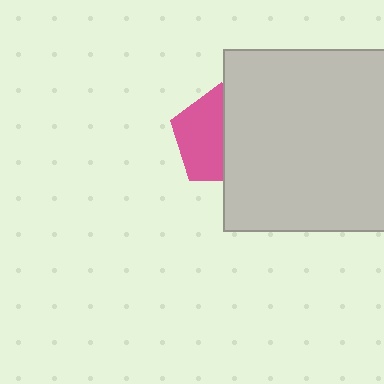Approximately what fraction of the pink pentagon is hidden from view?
Roughly 48% of the pink pentagon is hidden behind the light gray square.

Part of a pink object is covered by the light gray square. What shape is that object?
It is a pentagon.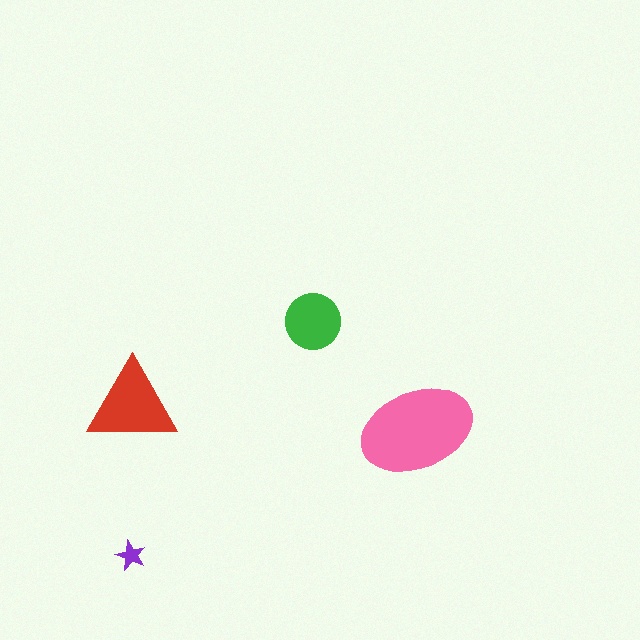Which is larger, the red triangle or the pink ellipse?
The pink ellipse.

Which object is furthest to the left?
The purple star is leftmost.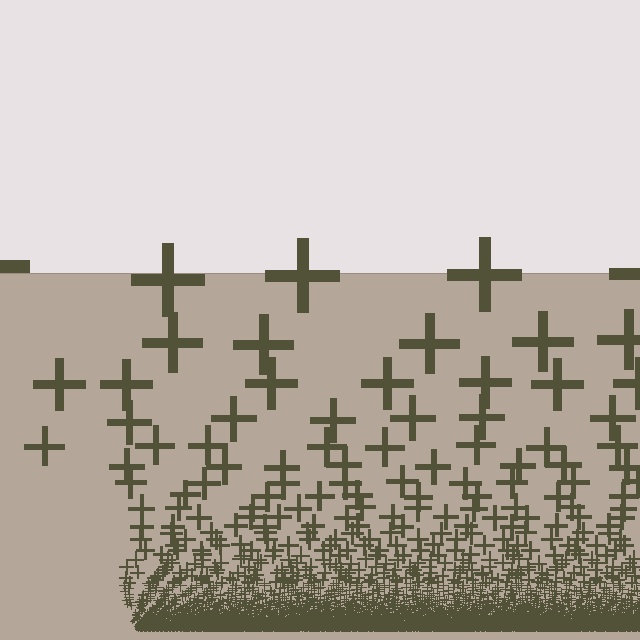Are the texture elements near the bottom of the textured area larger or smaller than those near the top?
Smaller. The gradient is inverted — elements near the bottom are smaller and denser.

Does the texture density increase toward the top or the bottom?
Density increases toward the bottom.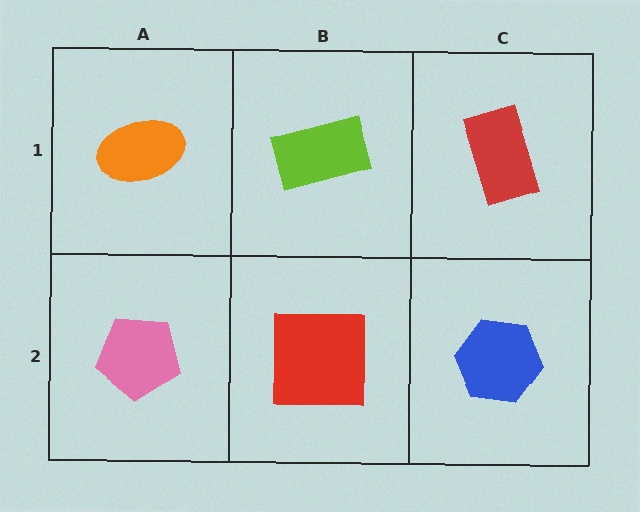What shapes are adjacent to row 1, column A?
A pink pentagon (row 2, column A), a lime rectangle (row 1, column B).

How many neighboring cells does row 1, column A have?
2.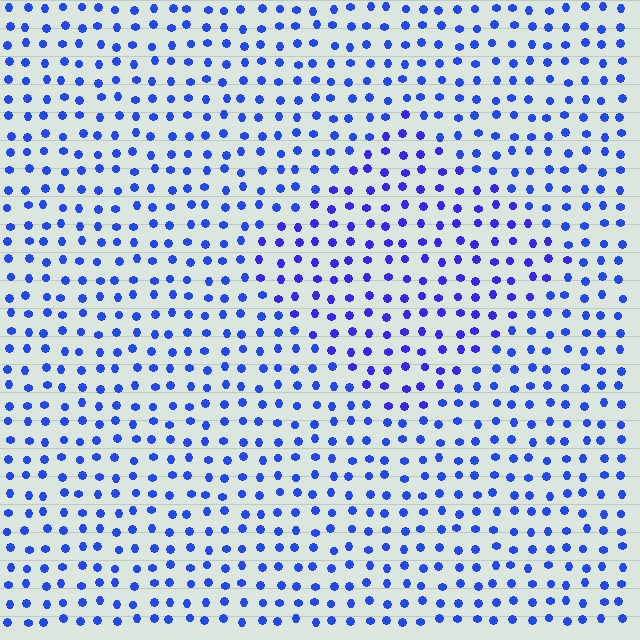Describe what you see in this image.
The image is filled with small blue elements in a uniform arrangement. A diamond-shaped region is visible where the elements are tinted to a slightly different hue, forming a subtle color boundary.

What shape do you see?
I see a diamond.